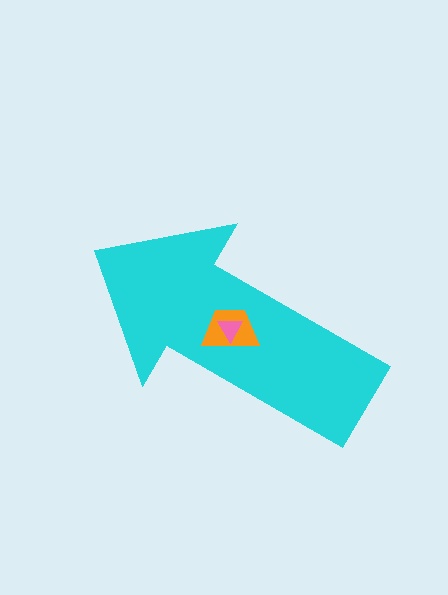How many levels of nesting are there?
3.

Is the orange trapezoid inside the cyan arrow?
Yes.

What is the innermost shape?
The pink triangle.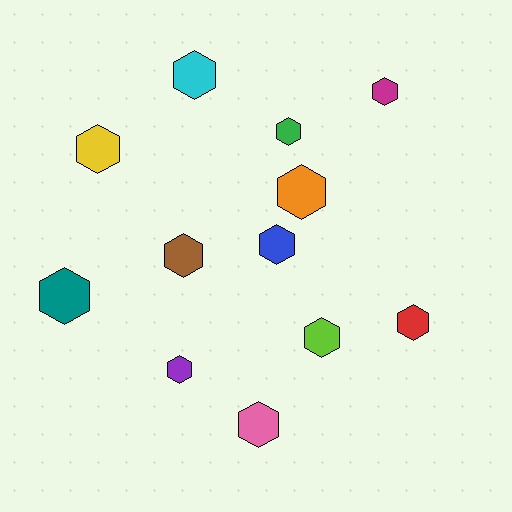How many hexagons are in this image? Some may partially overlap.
There are 12 hexagons.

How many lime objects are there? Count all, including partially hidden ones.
There is 1 lime object.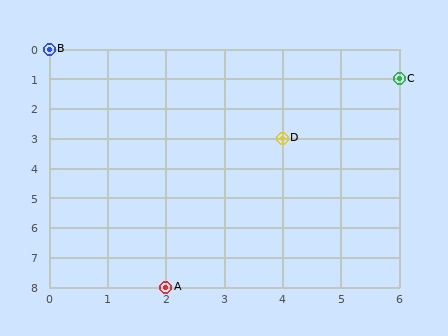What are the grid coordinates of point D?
Point D is at grid coordinates (4, 3).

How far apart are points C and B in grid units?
Points C and B are 6 columns and 1 row apart (about 6.1 grid units diagonally).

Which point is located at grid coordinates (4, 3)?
Point D is at (4, 3).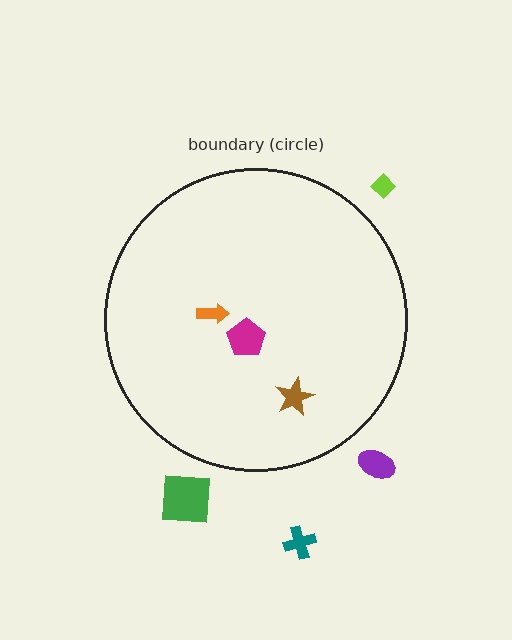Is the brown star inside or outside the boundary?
Inside.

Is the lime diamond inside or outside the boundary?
Outside.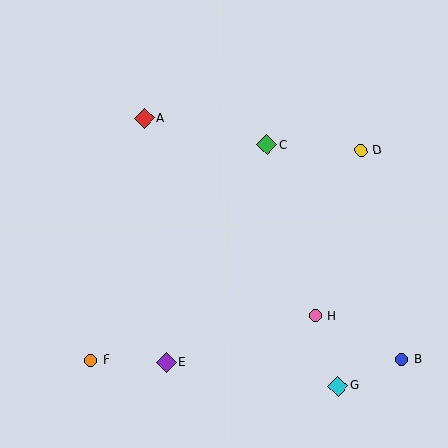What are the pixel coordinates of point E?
Point E is at (166, 362).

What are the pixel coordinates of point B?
Point B is at (402, 360).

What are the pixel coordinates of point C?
Point C is at (267, 145).